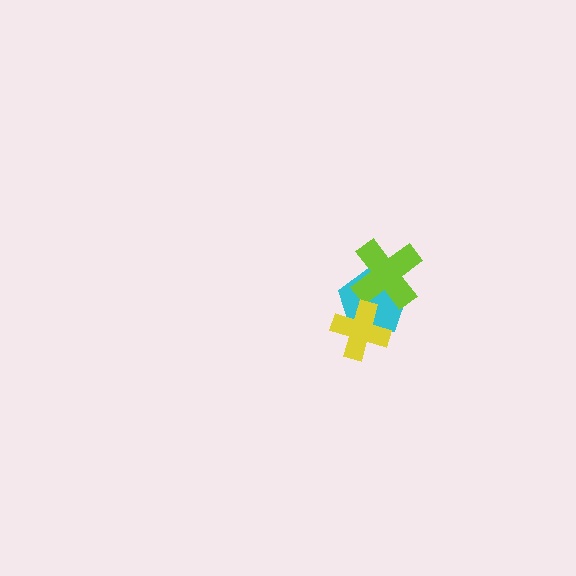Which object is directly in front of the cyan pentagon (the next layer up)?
The lime cross is directly in front of the cyan pentagon.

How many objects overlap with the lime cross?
1 object overlaps with the lime cross.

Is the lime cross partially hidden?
No, no other shape covers it.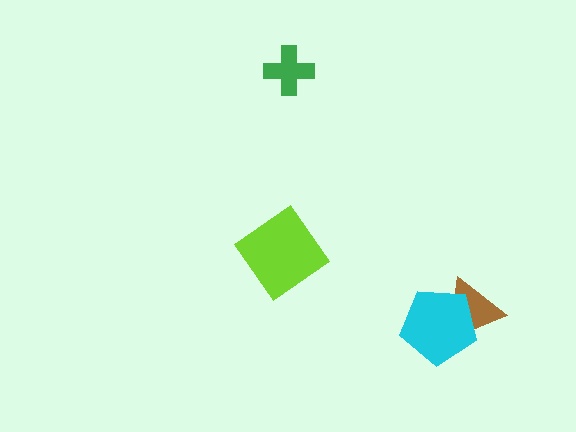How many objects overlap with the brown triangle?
1 object overlaps with the brown triangle.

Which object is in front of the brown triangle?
The cyan pentagon is in front of the brown triangle.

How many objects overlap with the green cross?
0 objects overlap with the green cross.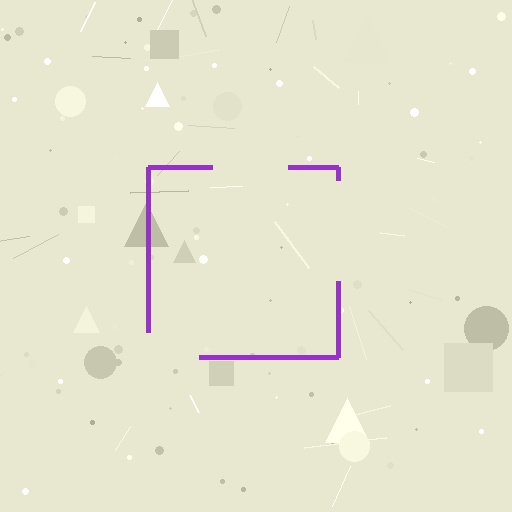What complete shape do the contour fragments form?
The contour fragments form a square.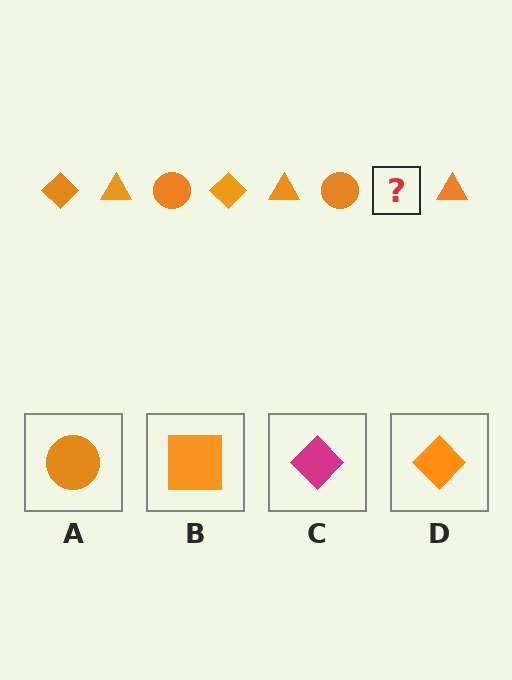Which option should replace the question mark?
Option D.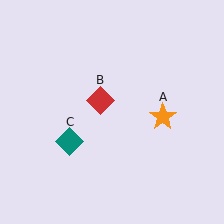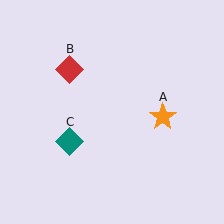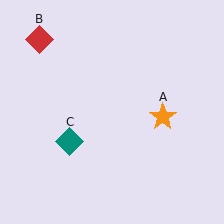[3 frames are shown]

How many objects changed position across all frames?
1 object changed position: red diamond (object B).